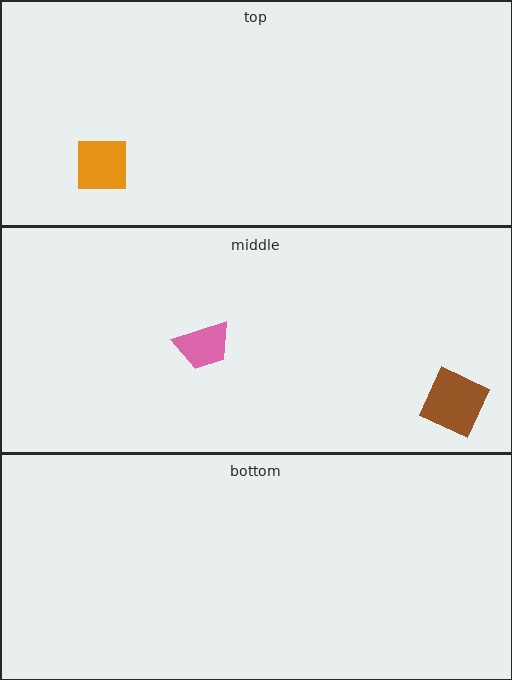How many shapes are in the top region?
1.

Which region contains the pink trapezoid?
The middle region.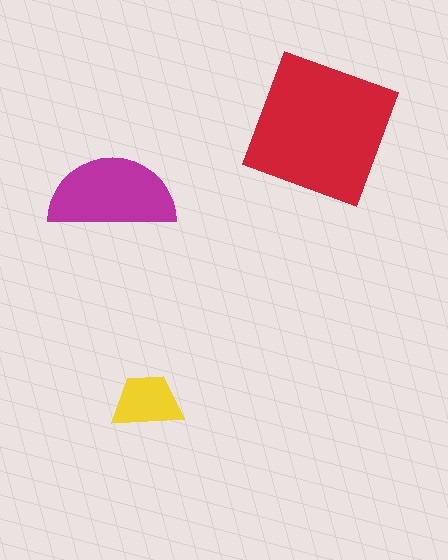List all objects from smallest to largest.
The yellow trapezoid, the magenta semicircle, the red square.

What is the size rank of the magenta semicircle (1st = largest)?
2nd.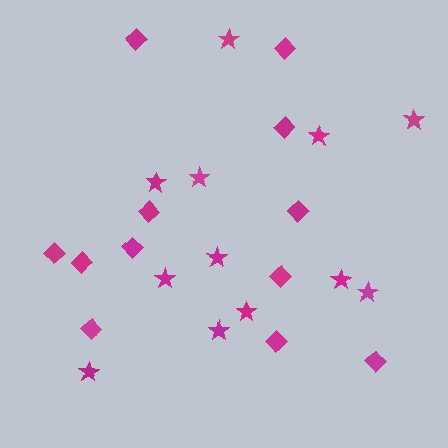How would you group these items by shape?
There are 2 groups: one group of stars (12) and one group of diamonds (12).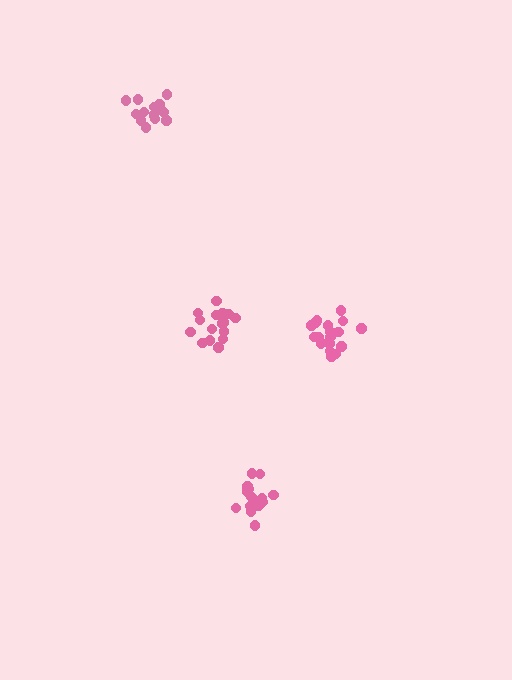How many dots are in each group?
Group 1: 16 dots, Group 2: 16 dots, Group 3: 20 dots, Group 4: 15 dots (67 total).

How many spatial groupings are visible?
There are 4 spatial groupings.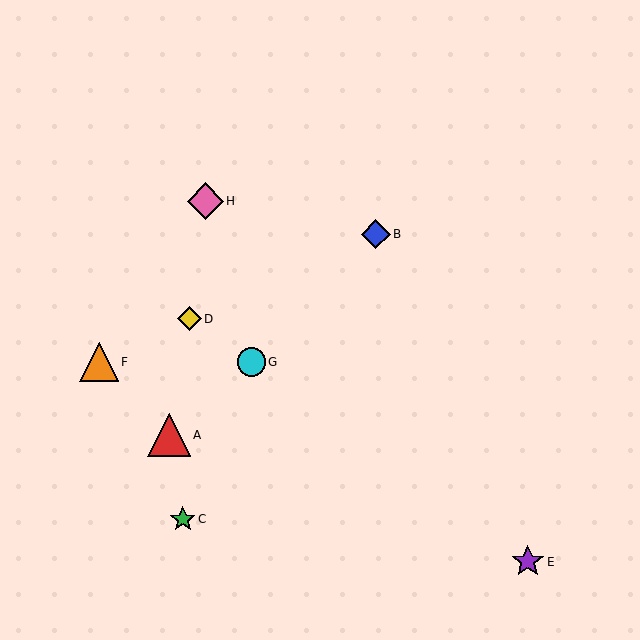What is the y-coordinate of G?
Object G is at y≈362.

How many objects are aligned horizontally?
2 objects (F, G) are aligned horizontally.